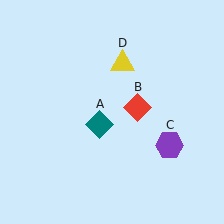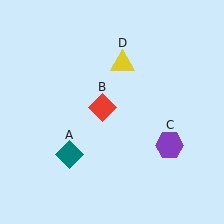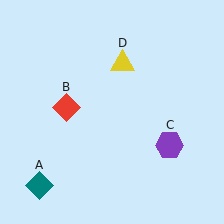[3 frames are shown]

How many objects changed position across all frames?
2 objects changed position: teal diamond (object A), red diamond (object B).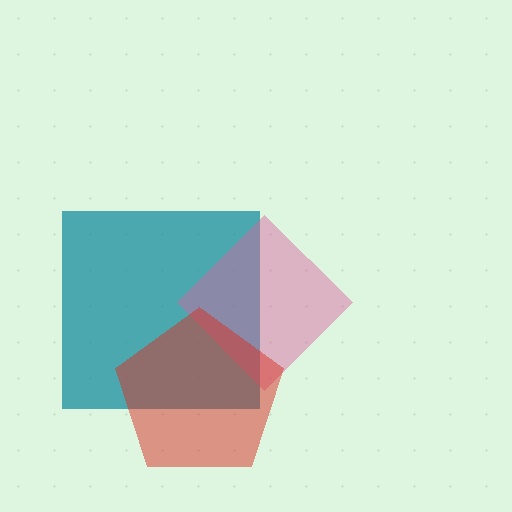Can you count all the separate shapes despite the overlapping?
Yes, there are 3 separate shapes.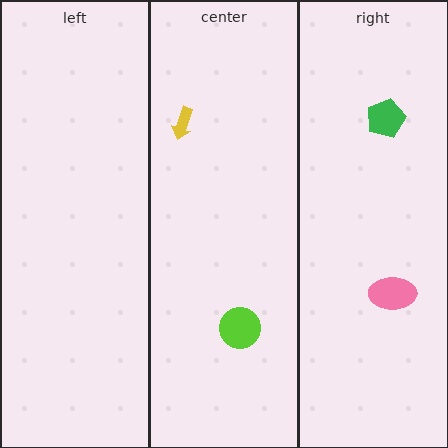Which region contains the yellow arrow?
The center region.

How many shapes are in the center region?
2.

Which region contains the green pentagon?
The right region.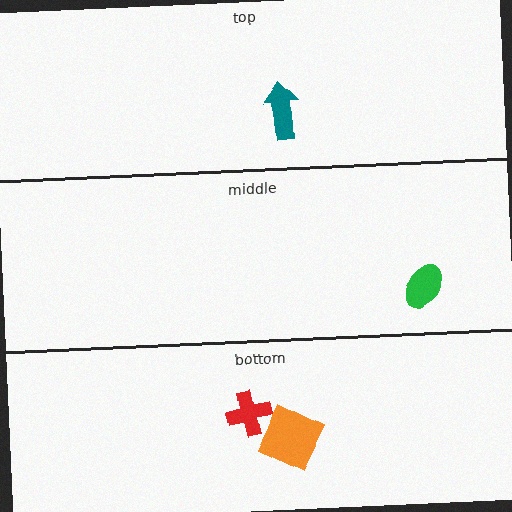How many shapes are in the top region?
1.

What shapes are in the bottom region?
The red cross, the orange square.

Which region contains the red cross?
The bottom region.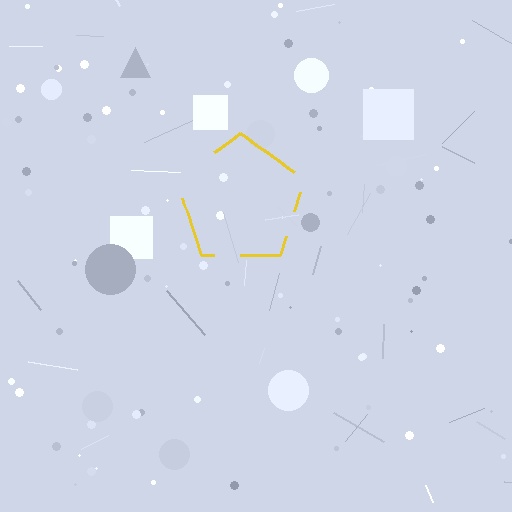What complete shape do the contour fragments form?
The contour fragments form a pentagon.